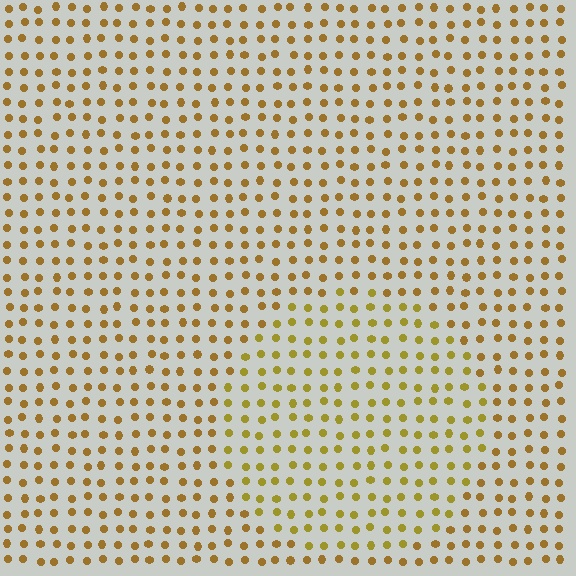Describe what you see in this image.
The image is filled with small brown elements in a uniform arrangement. A circle-shaped region is visible where the elements are tinted to a slightly different hue, forming a subtle color boundary.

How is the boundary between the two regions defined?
The boundary is defined purely by a slight shift in hue (about 18 degrees). Spacing, size, and orientation are identical on both sides.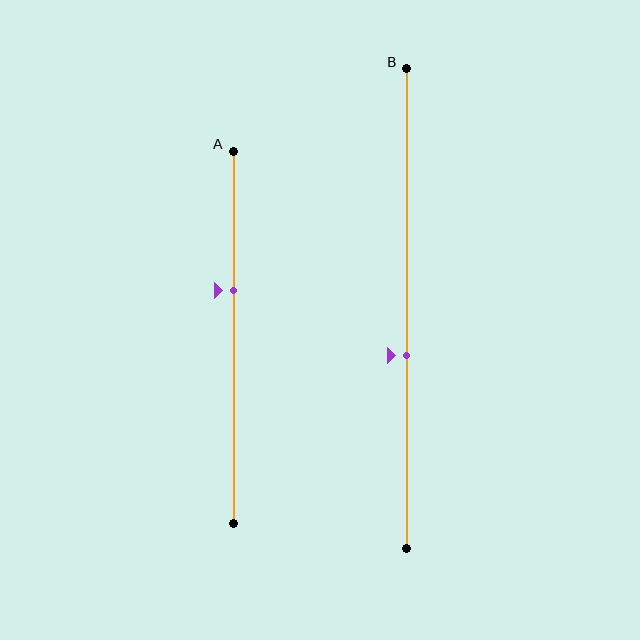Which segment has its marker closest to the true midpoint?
Segment B has its marker closest to the true midpoint.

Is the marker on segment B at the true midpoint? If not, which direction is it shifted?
No, the marker on segment B is shifted downward by about 10% of the segment length.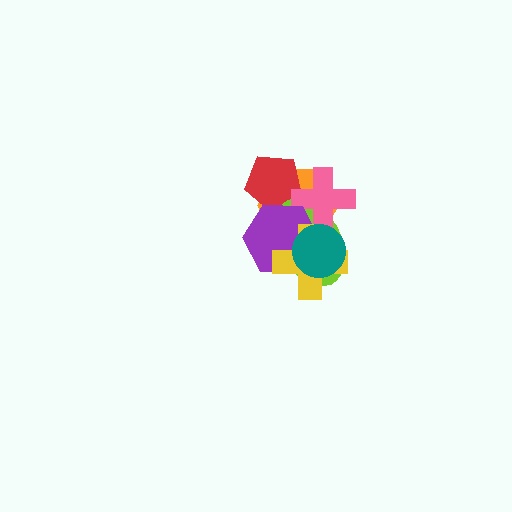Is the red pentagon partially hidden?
Yes, it is partially covered by another shape.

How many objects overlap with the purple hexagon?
6 objects overlap with the purple hexagon.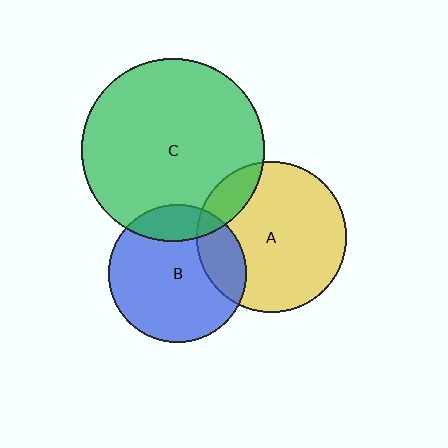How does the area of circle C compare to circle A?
Approximately 1.5 times.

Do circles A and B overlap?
Yes.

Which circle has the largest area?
Circle C (green).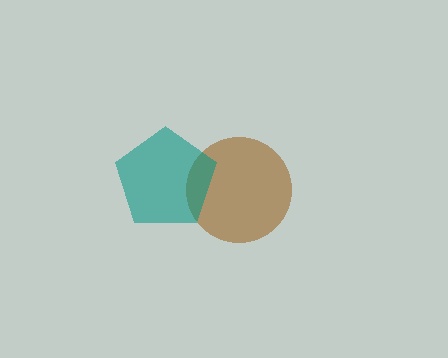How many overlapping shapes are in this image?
There are 2 overlapping shapes in the image.